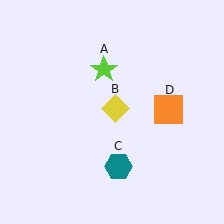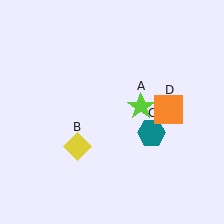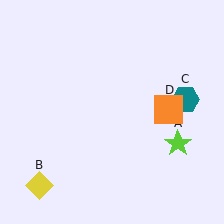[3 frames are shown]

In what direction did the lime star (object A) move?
The lime star (object A) moved down and to the right.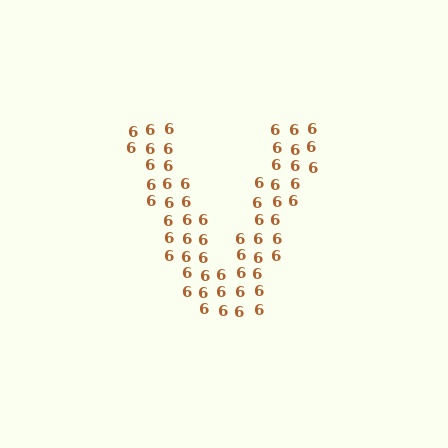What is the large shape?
The large shape is the letter V.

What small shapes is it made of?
It is made of small digit 6's.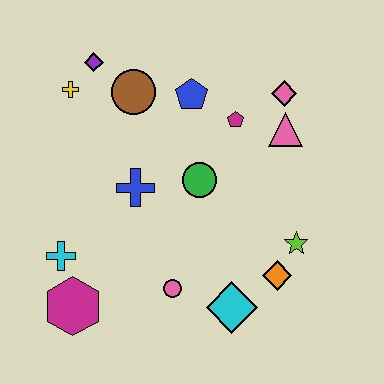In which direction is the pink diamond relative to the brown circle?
The pink diamond is to the right of the brown circle.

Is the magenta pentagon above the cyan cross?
Yes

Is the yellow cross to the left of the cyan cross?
No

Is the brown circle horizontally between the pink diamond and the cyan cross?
Yes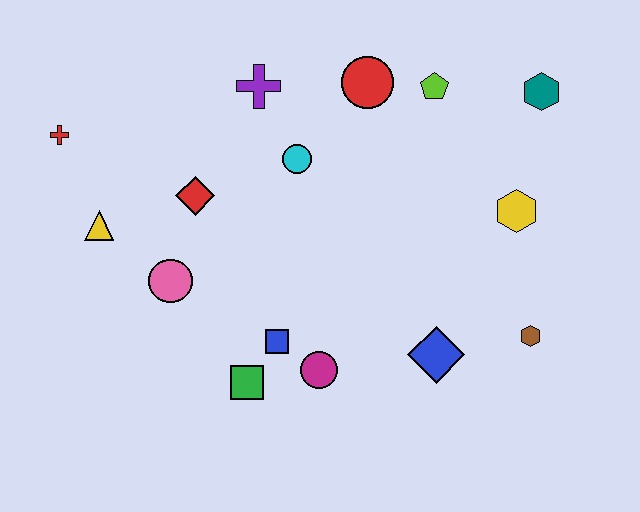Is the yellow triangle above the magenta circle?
Yes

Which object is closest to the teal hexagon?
The lime pentagon is closest to the teal hexagon.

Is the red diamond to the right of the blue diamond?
No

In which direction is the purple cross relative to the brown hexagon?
The purple cross is to the left of the brown hexagon.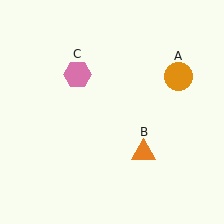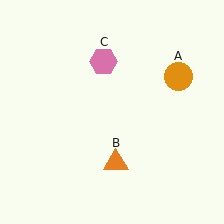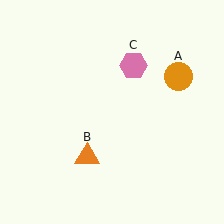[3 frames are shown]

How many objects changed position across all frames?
2 objects changed position: orange triangle (object B), pink hexagon (object C).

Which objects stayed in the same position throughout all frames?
Orange circle (object A) remained stationary.